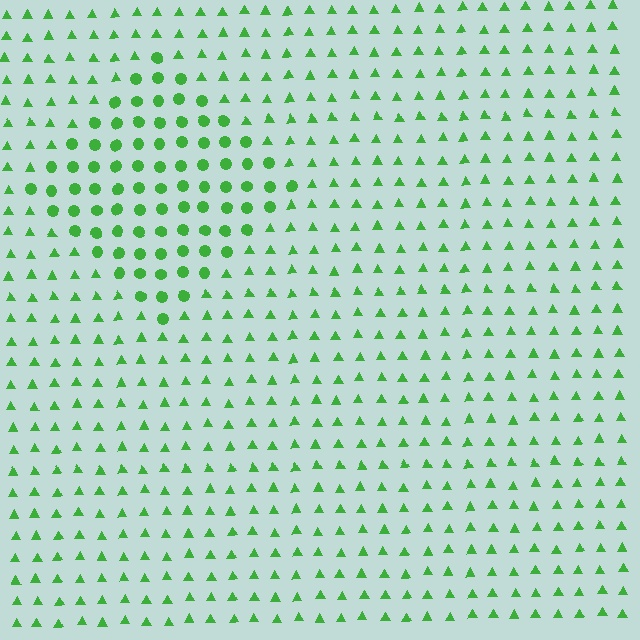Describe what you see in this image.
The image is filled with small green elements arranged in a uniform grid. A diamond-shaped region contains circles, while the surrounding area contains triangles. The boundary is defined purely by the change in element shape.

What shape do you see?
I see a diamond.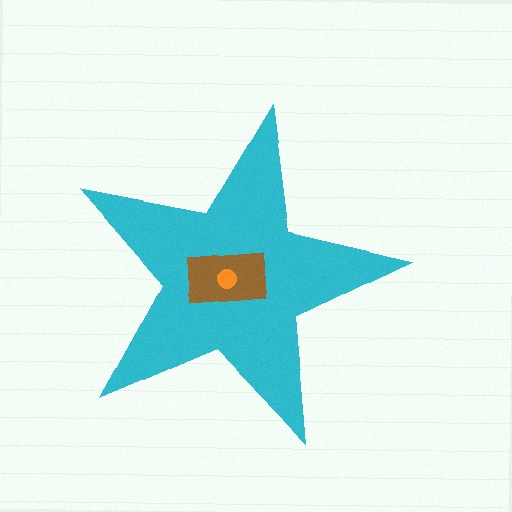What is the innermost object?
The orange circle.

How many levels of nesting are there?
3.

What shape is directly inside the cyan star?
The brown rectangle.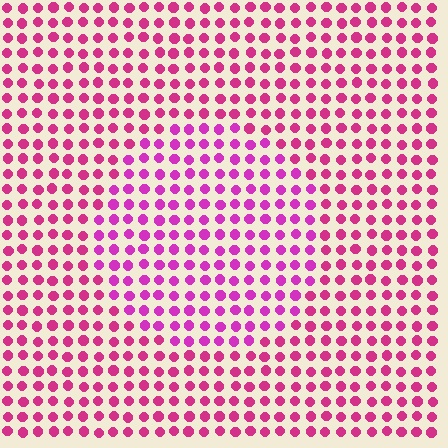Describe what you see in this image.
The image is filled with small magenta elements in a uniform arrangement. A circle-shaped region is visible where the elements are tinted to a slightly different hue, forming a subtle color boundary.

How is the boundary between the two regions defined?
The boundary is defined purely by a slight shift in hue (about 20 degrees). Spacing, size, and orientation are identical on both sides.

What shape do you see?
I see a circle.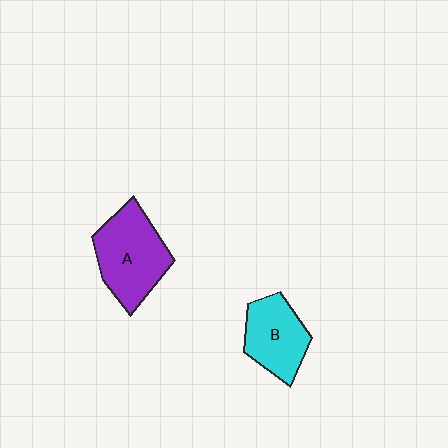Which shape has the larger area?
Shape A (purple).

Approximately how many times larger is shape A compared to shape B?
Approximately 1.3 times.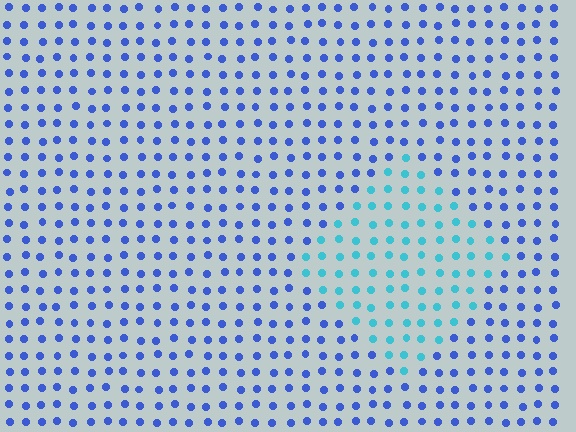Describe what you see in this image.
The image is filled with small blue elements in a uniform arrangement. A diamond-shaped region is visible where the elements are tinted to a slightly different hue, forming a subtle color boundary.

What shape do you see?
I see a diamond.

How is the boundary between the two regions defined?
The boundary is defined purely by a slight shift in hue (about 42 degrees). Spacing, size, and orientation are identical on both sides.